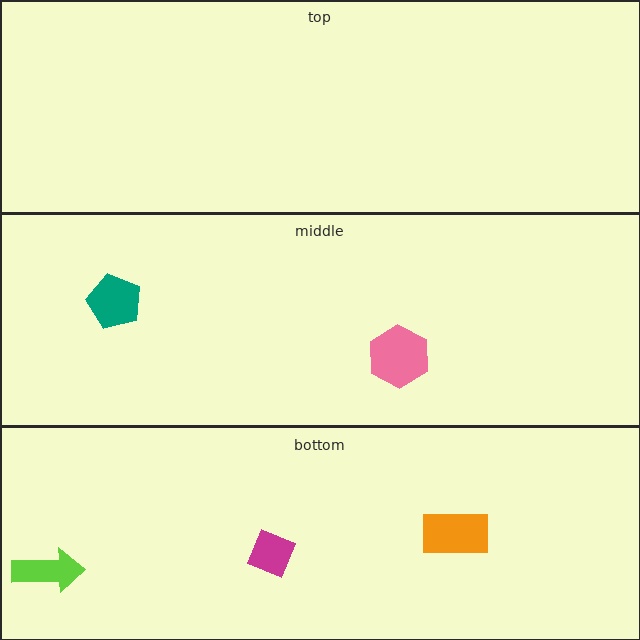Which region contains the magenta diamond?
The bottom region.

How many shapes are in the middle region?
2.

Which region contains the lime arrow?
The bottom region.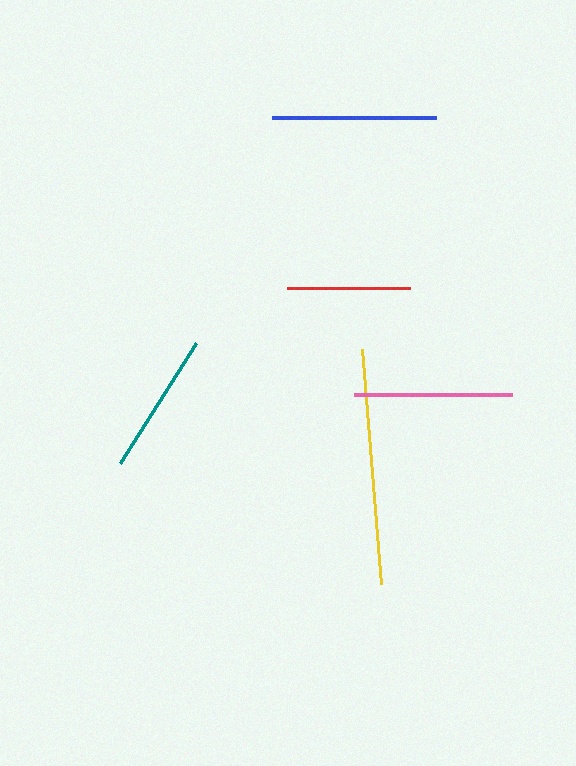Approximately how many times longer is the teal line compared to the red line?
The teal line is approximately 1.2 times the length of the red line.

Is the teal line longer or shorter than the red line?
The teal line is longer than the red line.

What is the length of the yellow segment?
The yellow segment is approximately 236 pixels long.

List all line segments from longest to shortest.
From longest to shortest: yellow, blue, pink, teal, red.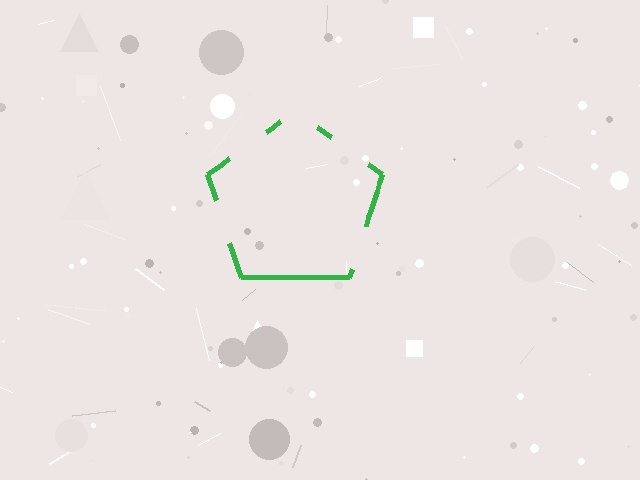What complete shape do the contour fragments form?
The contour fragments form a pentagon.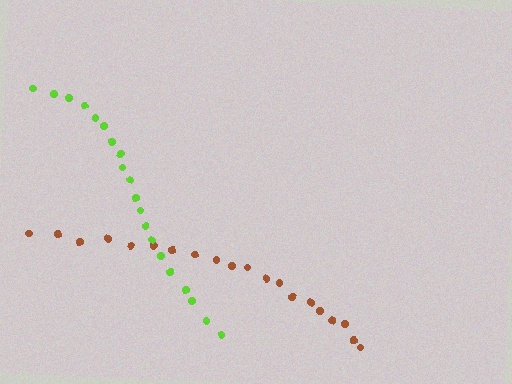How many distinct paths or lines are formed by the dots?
There are 2 distinct paths.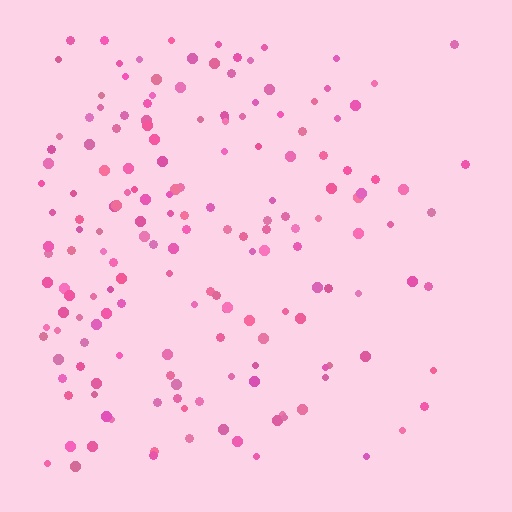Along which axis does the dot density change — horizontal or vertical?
Horizontal.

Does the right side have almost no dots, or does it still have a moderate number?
Still a moderate number, just noticeably fewer than the left.